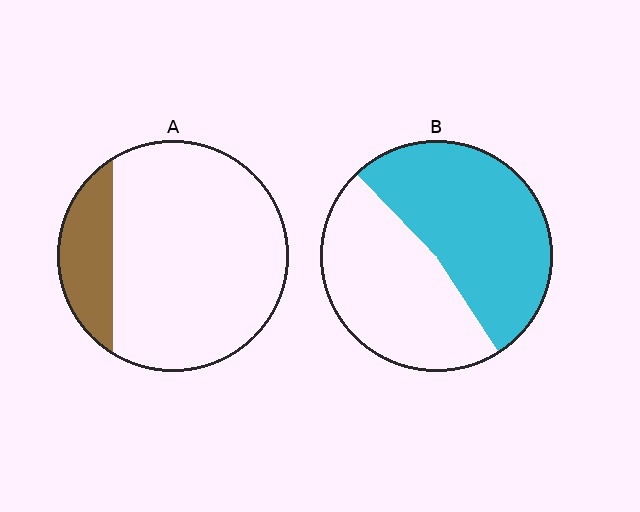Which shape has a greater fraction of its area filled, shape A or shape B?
Shape B.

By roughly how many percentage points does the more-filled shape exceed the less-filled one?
By roughly 35 percentage points (B over A).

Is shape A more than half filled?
No.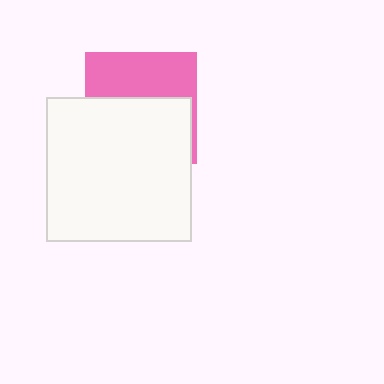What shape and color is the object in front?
The object in front is a white square.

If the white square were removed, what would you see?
You would see the complete pink square.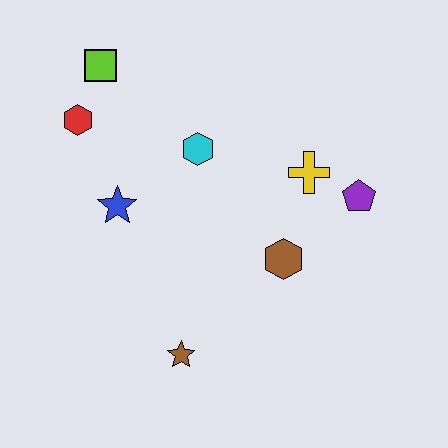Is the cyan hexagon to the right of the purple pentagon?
No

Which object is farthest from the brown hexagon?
The lime square is farthest from the brown hexagon.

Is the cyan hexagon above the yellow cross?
Yes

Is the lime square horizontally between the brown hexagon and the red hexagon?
Yes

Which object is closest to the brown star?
The brown hexagon is closest to the brown star.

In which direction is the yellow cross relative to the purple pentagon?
The yellow cross is to the left of the purple pentagon.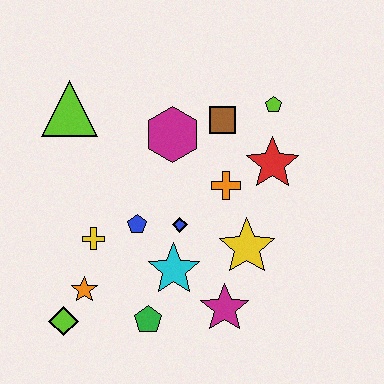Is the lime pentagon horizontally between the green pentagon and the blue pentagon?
No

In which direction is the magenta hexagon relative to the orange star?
The magenta hexagon is above the orange star.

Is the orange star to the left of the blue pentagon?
Yes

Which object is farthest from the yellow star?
The lime triangle is farthest from the yellow star.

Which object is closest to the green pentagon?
The cyan star is closest to the green pentagon.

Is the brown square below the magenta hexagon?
No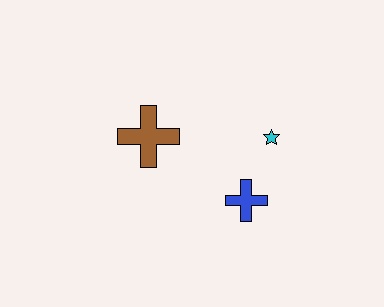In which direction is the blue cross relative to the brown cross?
The blue cross is to the right of the brown cross.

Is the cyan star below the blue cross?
No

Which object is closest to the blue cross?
The cyan star is closest to the blue cross.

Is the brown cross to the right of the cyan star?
No